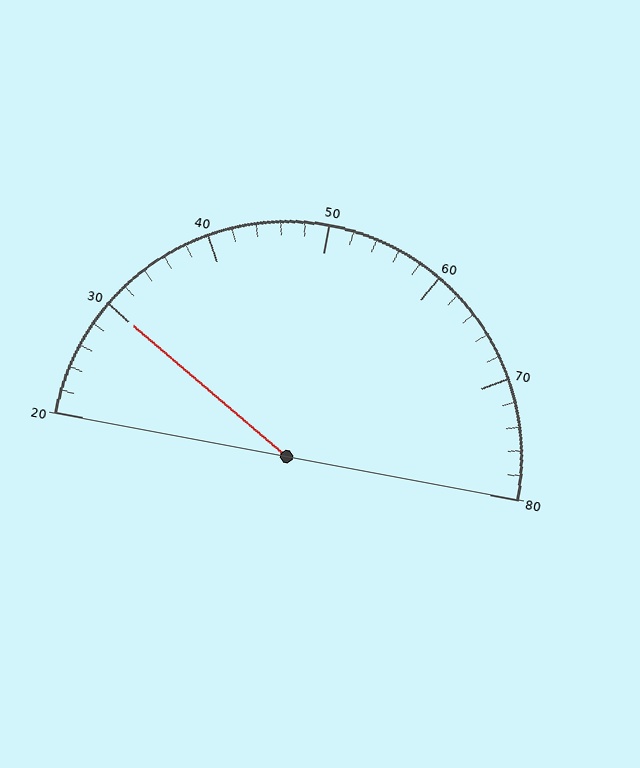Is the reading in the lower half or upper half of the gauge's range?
The reading is in the lower half of the range (20 to 80).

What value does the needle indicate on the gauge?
The needle indicates approximately 30.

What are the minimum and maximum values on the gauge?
The gauge ranges from 20 to 80.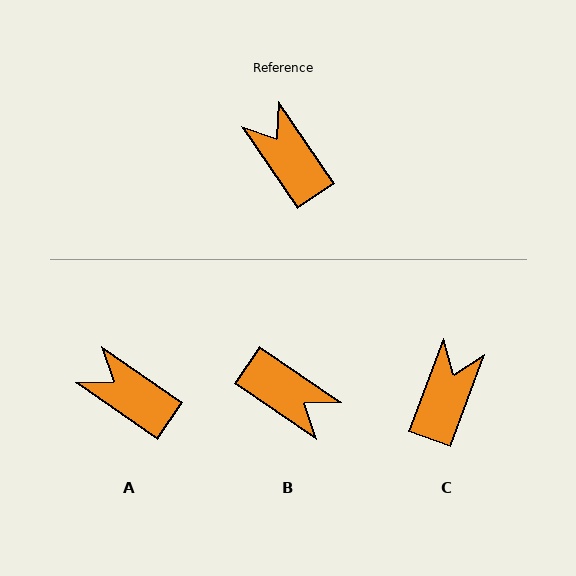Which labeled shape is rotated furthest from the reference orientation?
B, about 158 degrees away.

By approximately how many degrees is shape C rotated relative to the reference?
Approximately 55 degrees clockwise.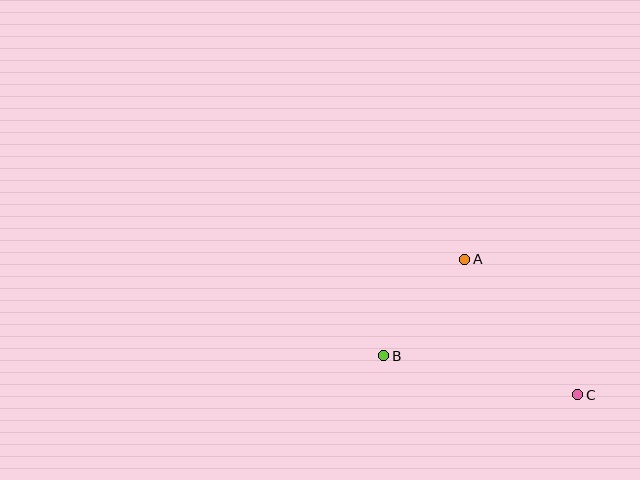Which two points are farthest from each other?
Points B and C are farthest from each other.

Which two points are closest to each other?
Points A and B are closest to each other.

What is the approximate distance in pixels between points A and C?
The distance between A and C is approximately 176 pixels.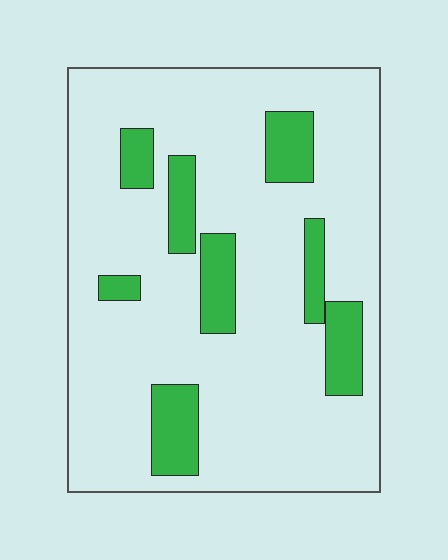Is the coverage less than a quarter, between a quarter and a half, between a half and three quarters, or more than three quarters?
Less than a quarter.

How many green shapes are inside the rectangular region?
8.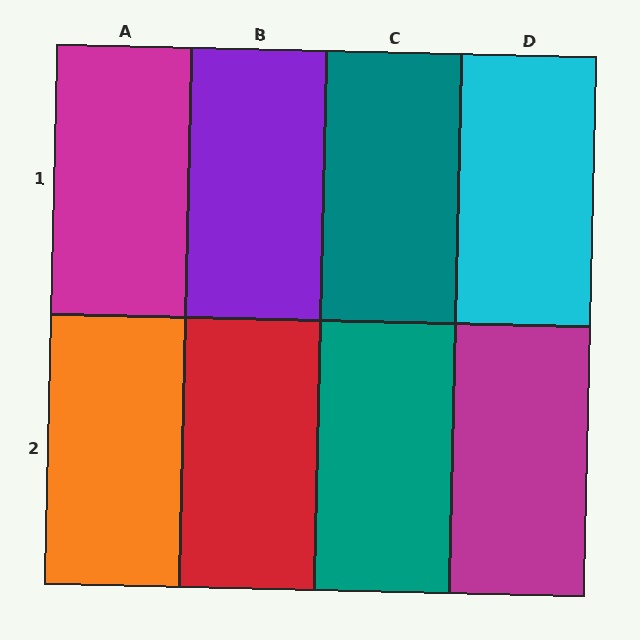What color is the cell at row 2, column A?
Orange.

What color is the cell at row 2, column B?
Red.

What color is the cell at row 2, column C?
Teal.